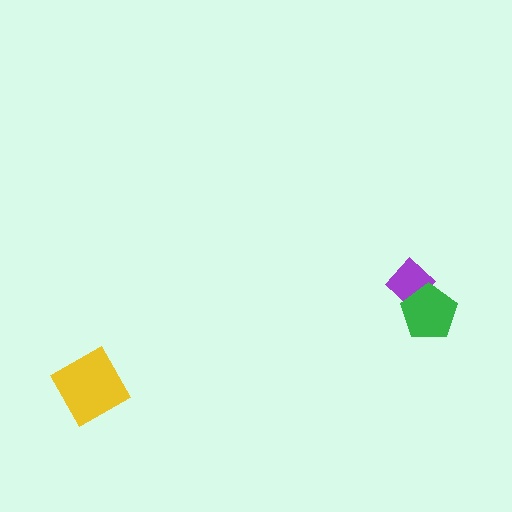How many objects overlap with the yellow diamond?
0 objects overlap with the yellow diamond.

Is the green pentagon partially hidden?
No, no other shape covers it.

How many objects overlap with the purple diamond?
1 object overlaps with the purple diamond.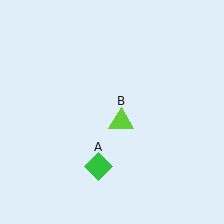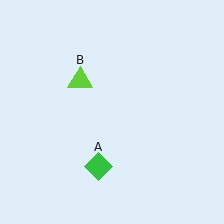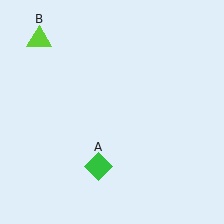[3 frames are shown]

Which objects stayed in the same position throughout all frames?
Green diamond (object A) remained stationary.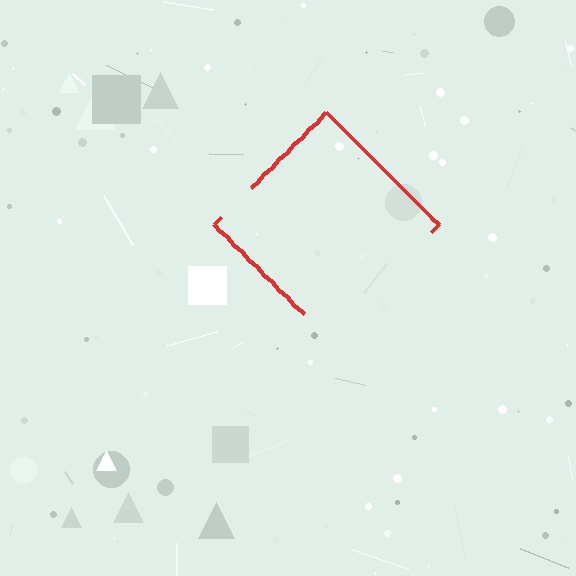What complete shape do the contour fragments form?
The contour fragments form a diamond.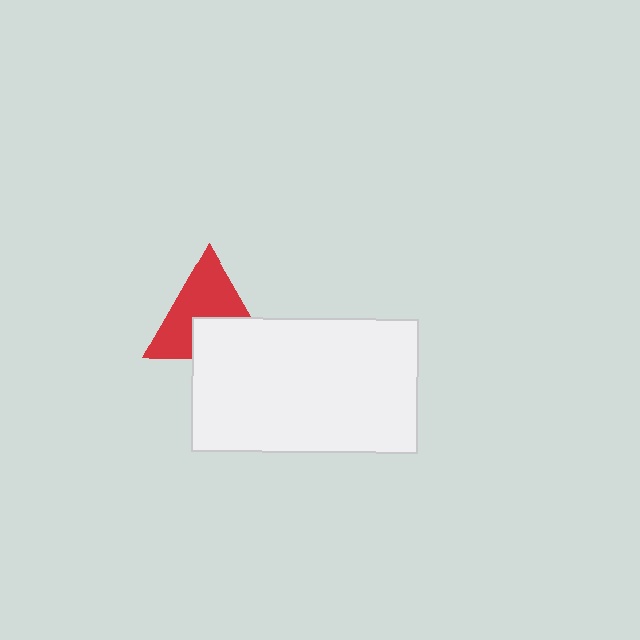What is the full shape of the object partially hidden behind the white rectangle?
The partially hidden object is a red triangle.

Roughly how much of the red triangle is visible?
About half of it is visible (roughly 61%).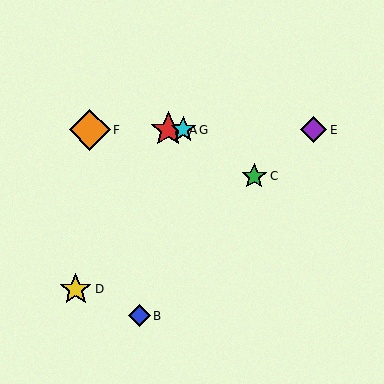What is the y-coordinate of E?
Object E is at y≈130.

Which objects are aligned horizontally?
Objects A, E, F, G are aligned horizontally.